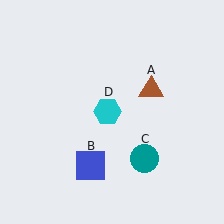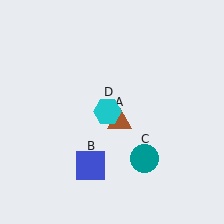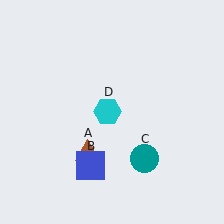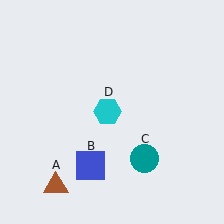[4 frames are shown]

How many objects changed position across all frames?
1 object changed position: brown triangle (object A).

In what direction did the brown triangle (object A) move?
The brown triangle (object A) moved down and to the left.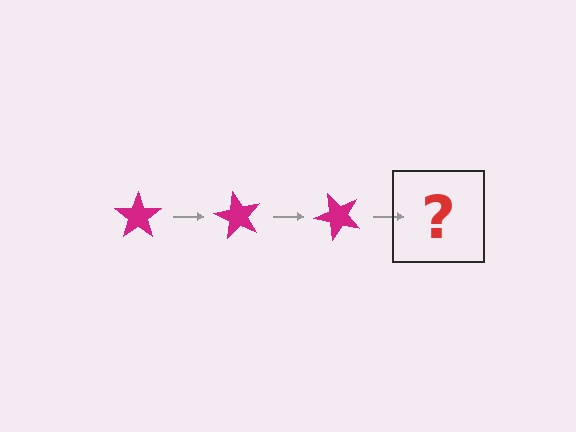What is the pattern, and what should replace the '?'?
The pattern is that the star rotates 60 degrees each step. The '?' should be a magenta star rotated 180 degrees.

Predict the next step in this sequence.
The next step is a magenta star rotated 180 degrees.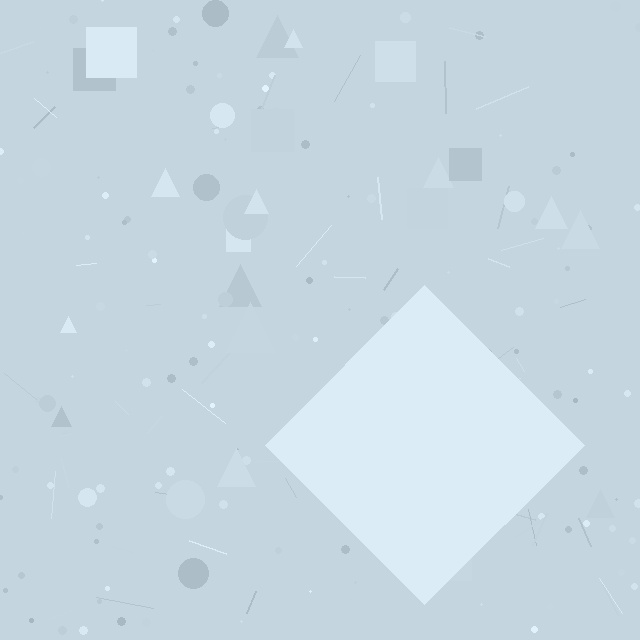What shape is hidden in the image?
A diamond is hidden in the image.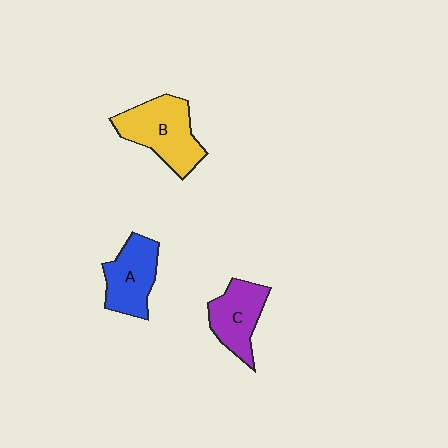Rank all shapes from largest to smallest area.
From largest to smallest: B (yellow), A (blue), C (purple).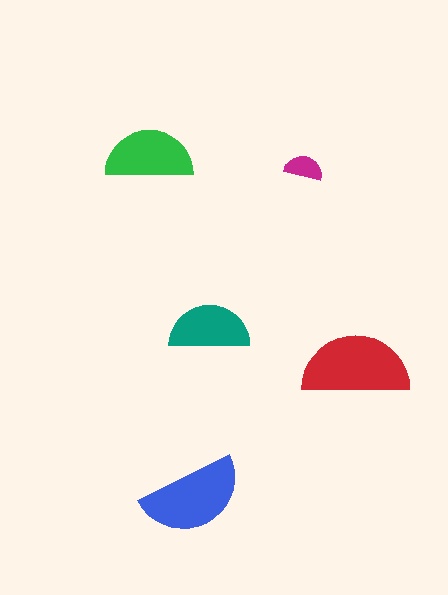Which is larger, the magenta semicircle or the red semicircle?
The red one.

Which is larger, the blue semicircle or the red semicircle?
The red one.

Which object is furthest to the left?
The green semicircle is leftmost.